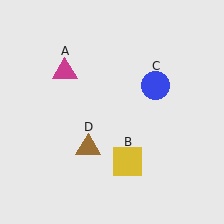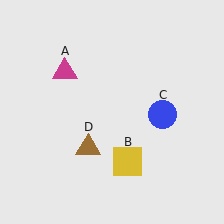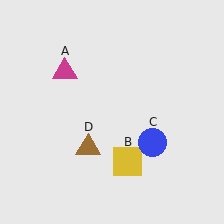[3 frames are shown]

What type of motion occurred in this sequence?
The blue circle (object C) rotated clockwise around the center of the scene.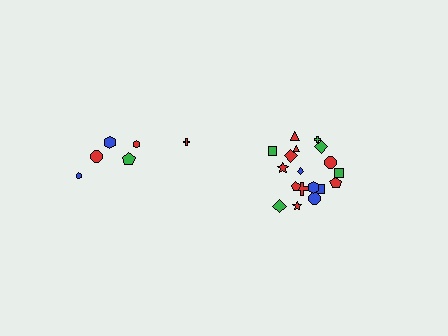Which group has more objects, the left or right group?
The right group.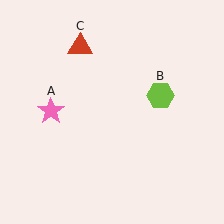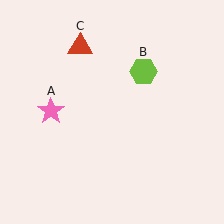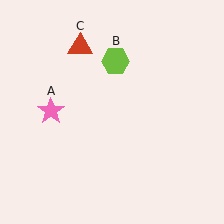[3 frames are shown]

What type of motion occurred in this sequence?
The lime hexagon (object B) rotated counterclockwise around the center of the scene.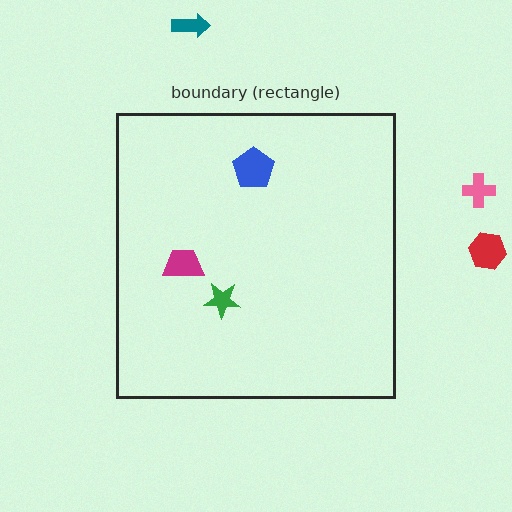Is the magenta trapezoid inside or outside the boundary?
Inside.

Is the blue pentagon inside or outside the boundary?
Inside.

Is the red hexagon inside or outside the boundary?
Outside.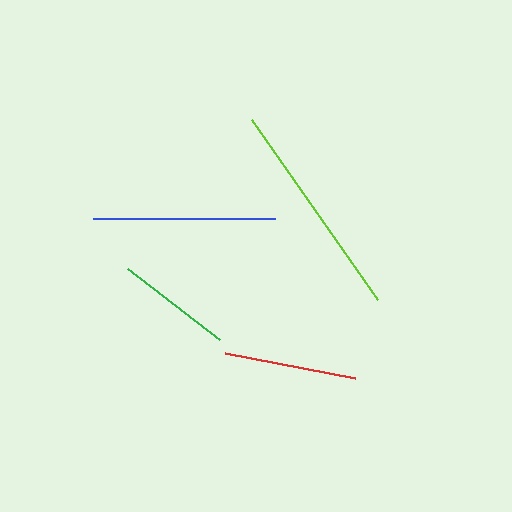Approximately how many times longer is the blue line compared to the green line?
The blue line is approximately 1.6 times the length of the green line.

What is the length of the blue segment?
The blue segment is approximately 182 pixels long.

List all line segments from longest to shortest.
From longest to shortest: lime, blue, red, green.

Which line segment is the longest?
The lime line is the longest at approximately 220 pixels.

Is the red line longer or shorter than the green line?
The red line is longer than the green line.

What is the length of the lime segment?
The lime segment is approximately 220 pixels long.